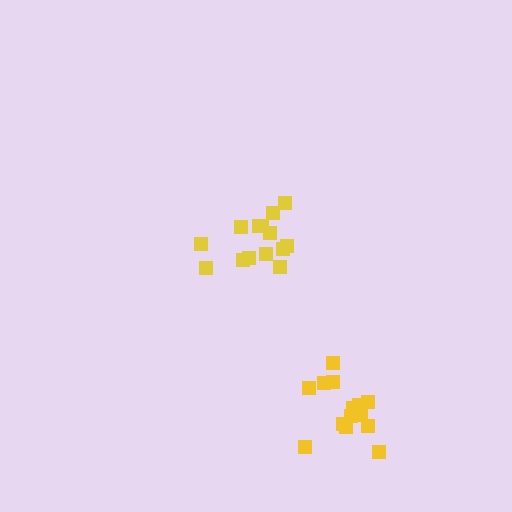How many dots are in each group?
Group 1: 15 dots, Group 2: 14 dots (29 total).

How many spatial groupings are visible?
There are 2 spatial groupings.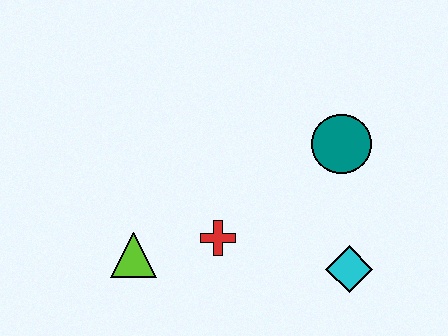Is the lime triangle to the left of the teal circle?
Yes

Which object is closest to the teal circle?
The cyan diamond is closest to the teal circle.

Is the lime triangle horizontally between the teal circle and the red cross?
No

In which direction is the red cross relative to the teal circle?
The red cross is to the left of the teal circle.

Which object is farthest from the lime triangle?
The teal circle is farthest from the lime triangle.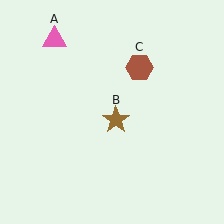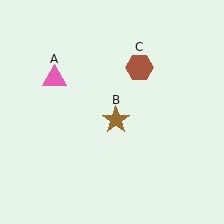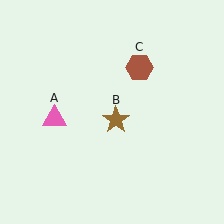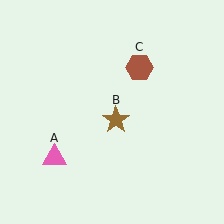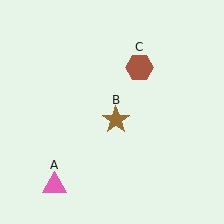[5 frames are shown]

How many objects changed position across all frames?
1 object changed position: pink triangle (object A).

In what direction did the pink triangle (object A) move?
The pink triangle (object A) moved down.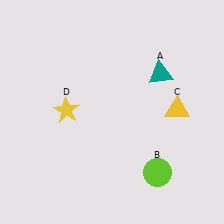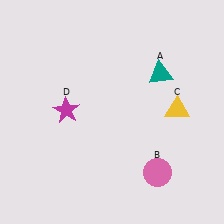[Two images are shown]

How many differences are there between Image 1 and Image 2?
There are 2 differences between the two images.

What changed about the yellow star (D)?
In Image 1, D is yellow. In Image 2, it changed to magenta.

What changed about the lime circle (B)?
In Image 1, B is lime. In Image 2, it changed to pink.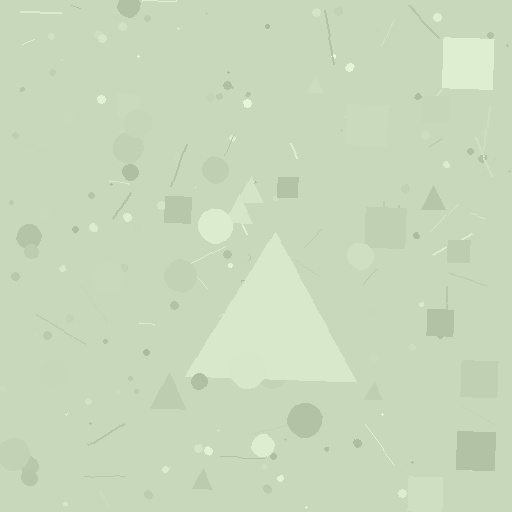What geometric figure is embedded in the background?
A triangle is embedded in the background.